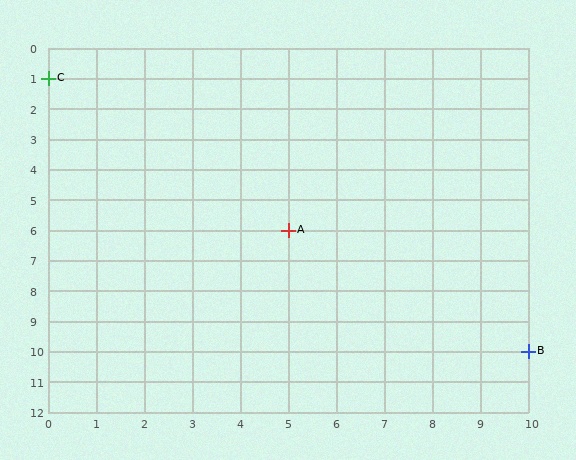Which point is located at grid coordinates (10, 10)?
Point B is at (10, 10).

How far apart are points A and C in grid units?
Points A and C are 5 columns and 5 rows apart (about 7.1 grid units diagonally).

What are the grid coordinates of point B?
Point B is at grid coordinates (10, 10).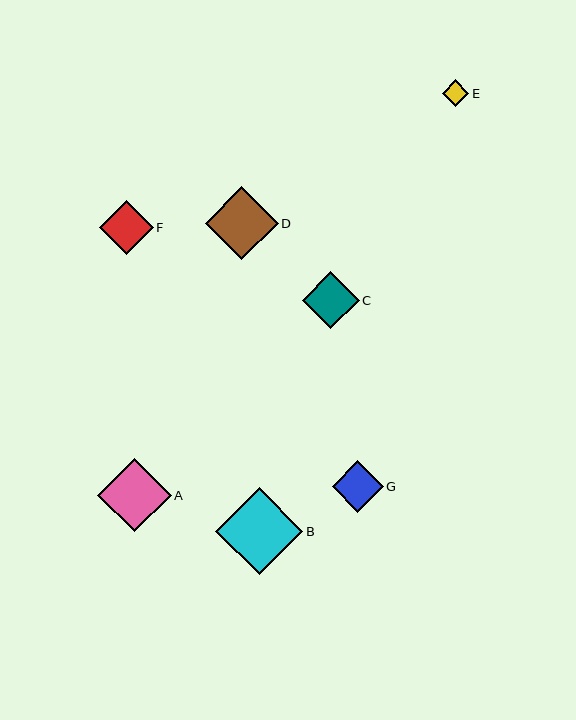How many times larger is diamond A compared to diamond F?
Diamond A is approximately 1.4 times the size of diamond F.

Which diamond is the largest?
Diamond B is the largest with a size of approximately 87 pixels.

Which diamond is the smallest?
Diamond E is the smallest with a size of approximately 26 pixels.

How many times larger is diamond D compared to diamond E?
Diamond D is approximately 2.8 times the size of diamond E.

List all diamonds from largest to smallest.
From largest to smallest: B, A, D, C, F, G, E.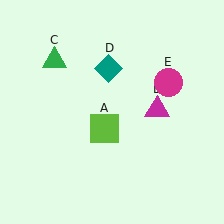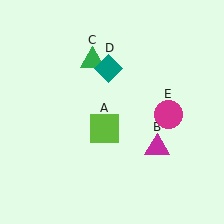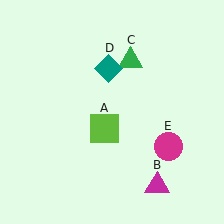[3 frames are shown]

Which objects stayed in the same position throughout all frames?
Lime square (object A) and teal diamond (object D) remained stationary.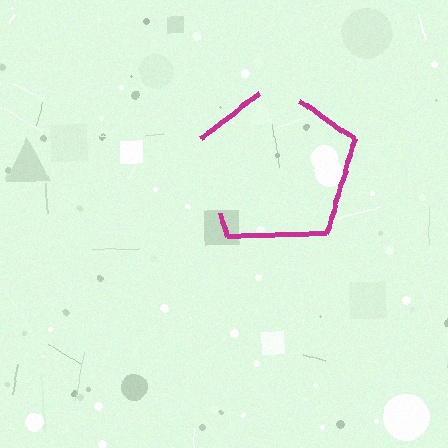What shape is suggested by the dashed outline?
The dashed outline suggests a pentagon.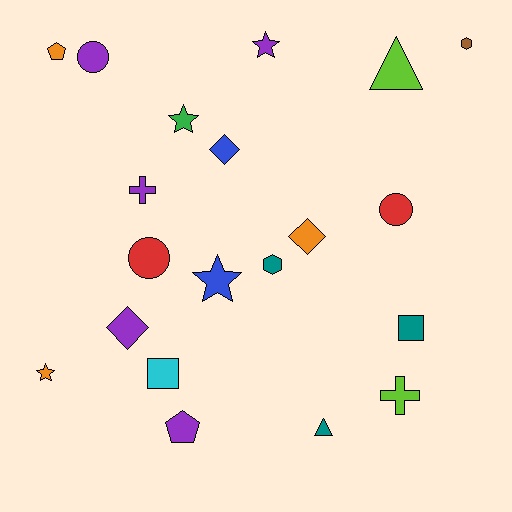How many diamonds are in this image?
There are 3 diamonds.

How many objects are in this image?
There are 20 objects.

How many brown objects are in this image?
There is 1 brown object.